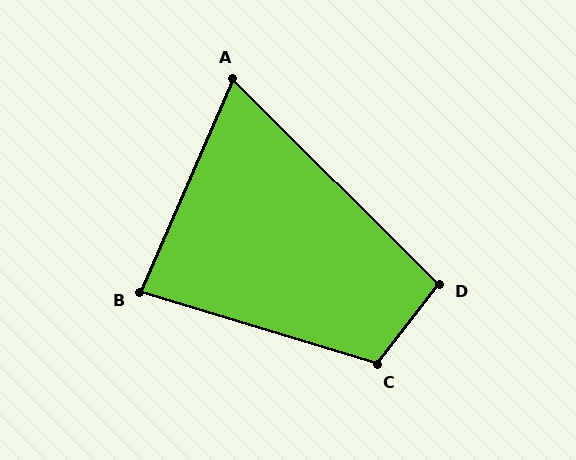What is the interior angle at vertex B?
Approximately 83 degrees (acute).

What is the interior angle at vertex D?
Approximately 97 degrees (obtuse).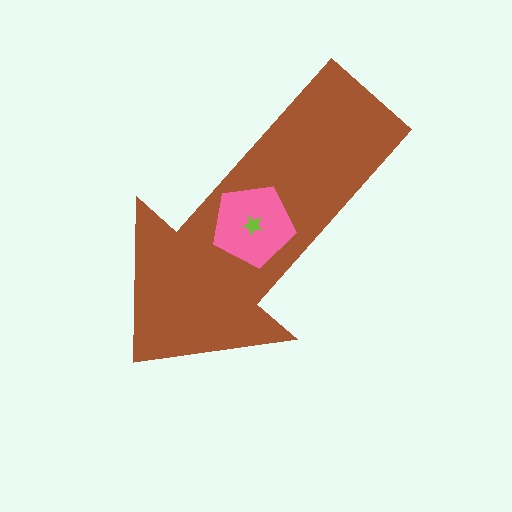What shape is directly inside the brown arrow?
The pink pentagon.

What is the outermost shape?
The brown arrow.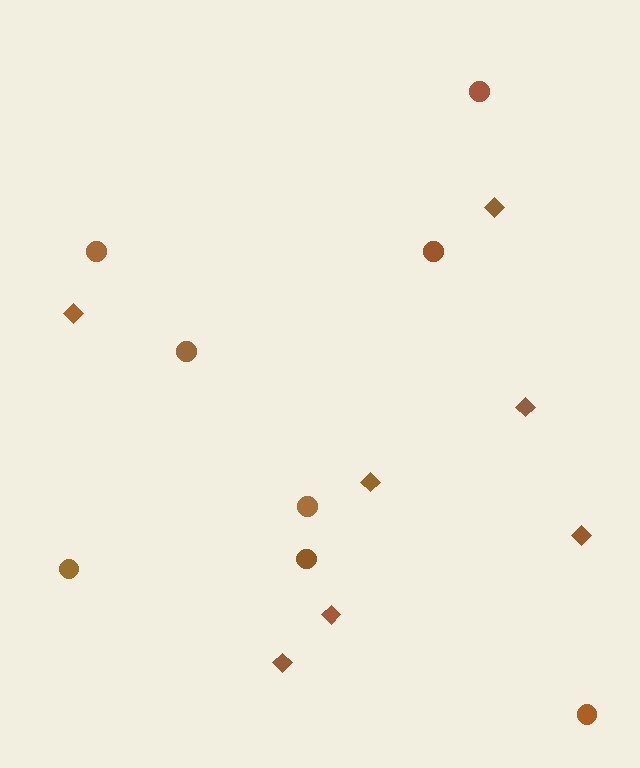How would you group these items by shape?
There are 2 groups: one group of circles (8) and one group of diamonds (7).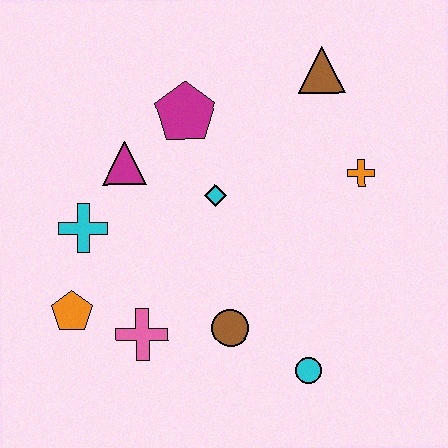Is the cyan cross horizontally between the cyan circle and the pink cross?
No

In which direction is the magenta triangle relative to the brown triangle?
The magenta triangle is to the left of the brown triangle.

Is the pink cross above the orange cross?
No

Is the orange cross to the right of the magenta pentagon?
Yes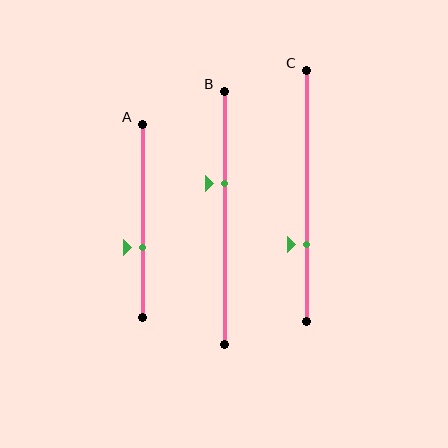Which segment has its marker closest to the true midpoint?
Segment B has its marker closest to the true midpoint.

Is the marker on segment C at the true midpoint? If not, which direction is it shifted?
No, the marker on segment C is shifted downward by about 19% of the segment length.